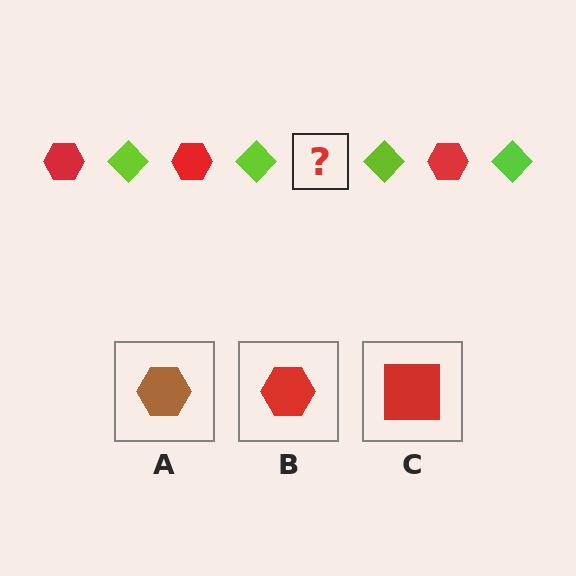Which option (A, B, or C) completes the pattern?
B.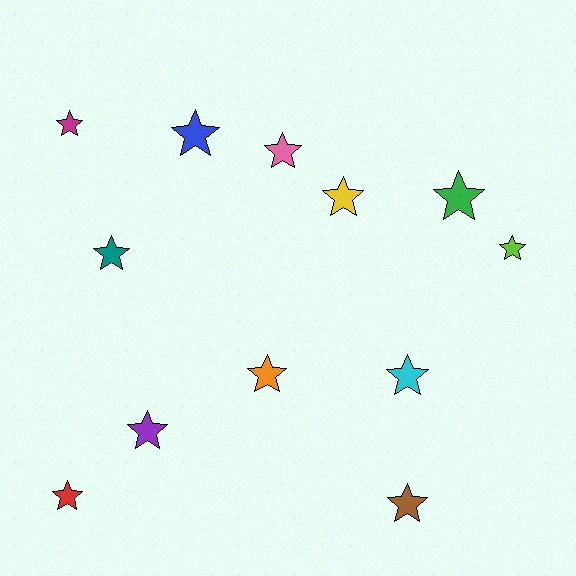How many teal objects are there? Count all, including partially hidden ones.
There is 1 teal object.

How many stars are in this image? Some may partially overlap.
There are 12 stars.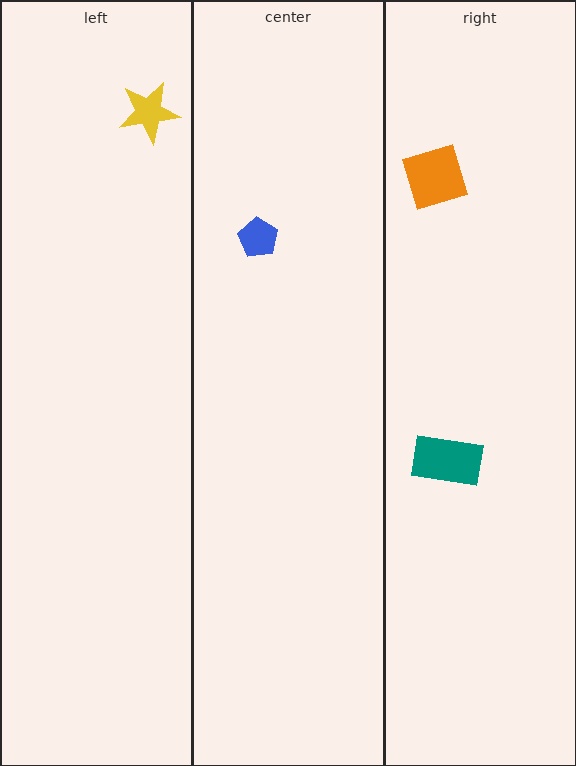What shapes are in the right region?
The orange square, the teal rectangle.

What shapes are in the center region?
The blue pentagon.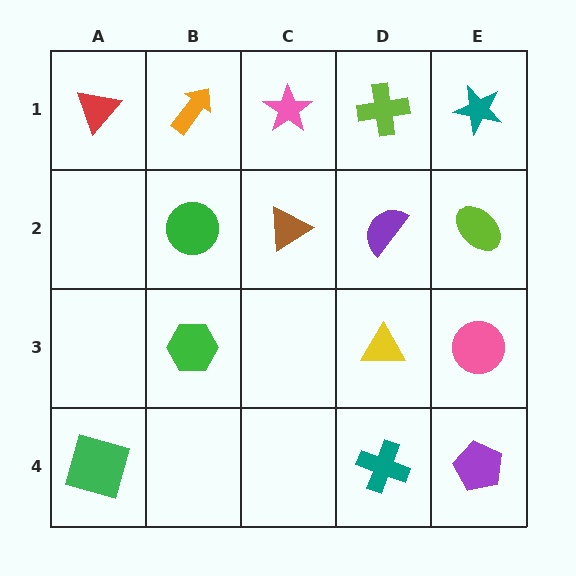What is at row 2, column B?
A green circle.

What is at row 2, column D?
A purple semicircle.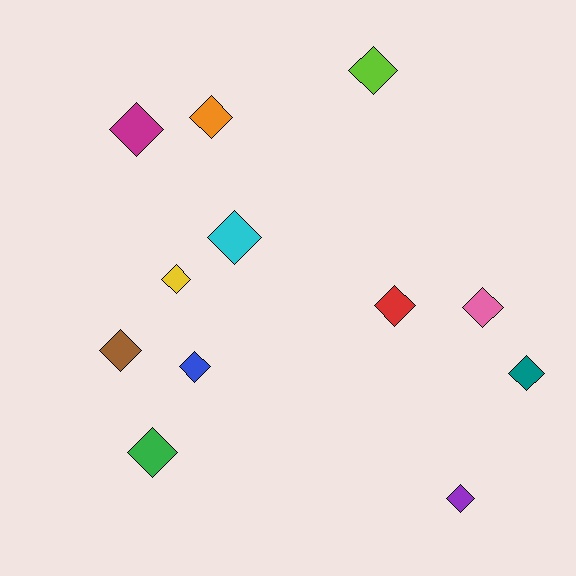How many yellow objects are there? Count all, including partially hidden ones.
There is 1 yellow object.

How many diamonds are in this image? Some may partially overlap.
There are 12 diamonds.